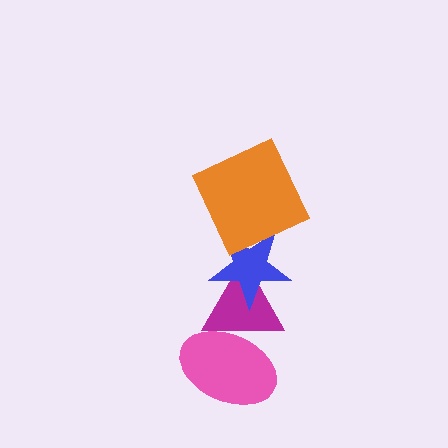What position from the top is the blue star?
The blue star is 2nd from the top.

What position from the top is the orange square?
The orange square is 1st from the top.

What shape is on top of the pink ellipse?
The magenta triangle is on top of the pink ellipse.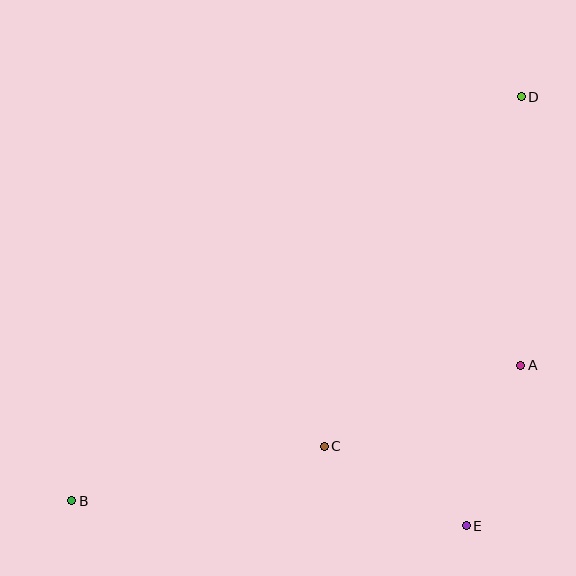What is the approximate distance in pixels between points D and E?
The distance between D and E is approximately 433 pixels.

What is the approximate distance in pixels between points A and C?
The distance between A and C is approximately 212 pixels.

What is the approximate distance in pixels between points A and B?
The distance between A and B is approximately 469 pixels.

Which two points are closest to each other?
Points C and E are closest to each other.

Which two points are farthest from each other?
Points B and D are farthest from each other.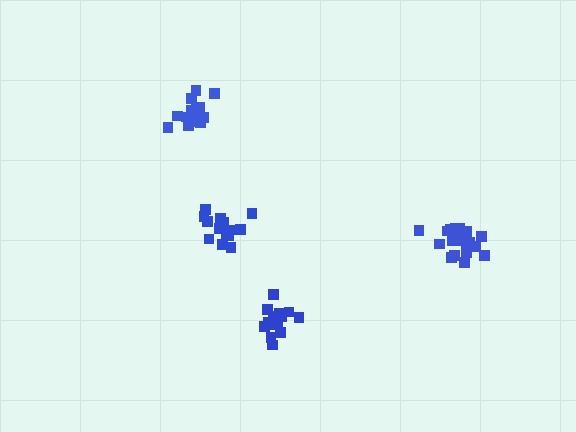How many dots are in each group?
Group 1: 15 dots, Group 2: 21 dots, Group 3: 16 dots, Group 4: 17 dots (69 total).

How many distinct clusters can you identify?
There are 4 distinct clusters.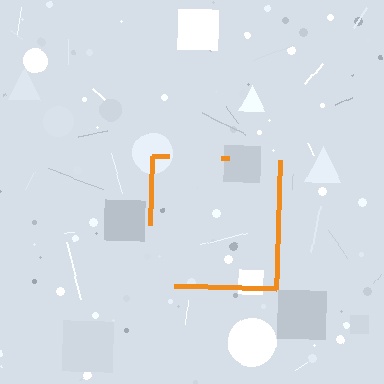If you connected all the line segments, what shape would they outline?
They would outline a square.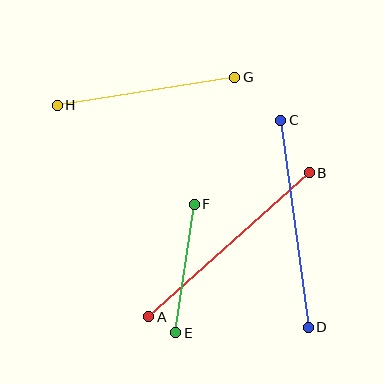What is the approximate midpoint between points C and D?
The midpoint is at approximately (295, 224) pixels.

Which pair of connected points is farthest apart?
Points A and B are farthest apart.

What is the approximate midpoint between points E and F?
The midpoint is at approximately (185, 268) pixels.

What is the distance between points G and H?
The distance is approximately 180 pixels.